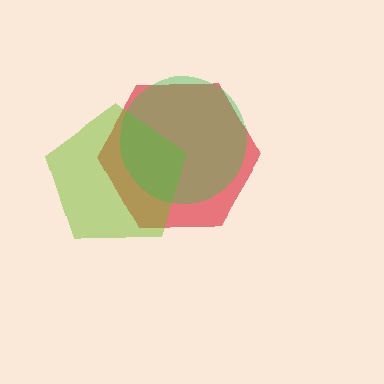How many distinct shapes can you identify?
There are 3 distinct shapes: a red hexagon, a lime pentagon, a green circle.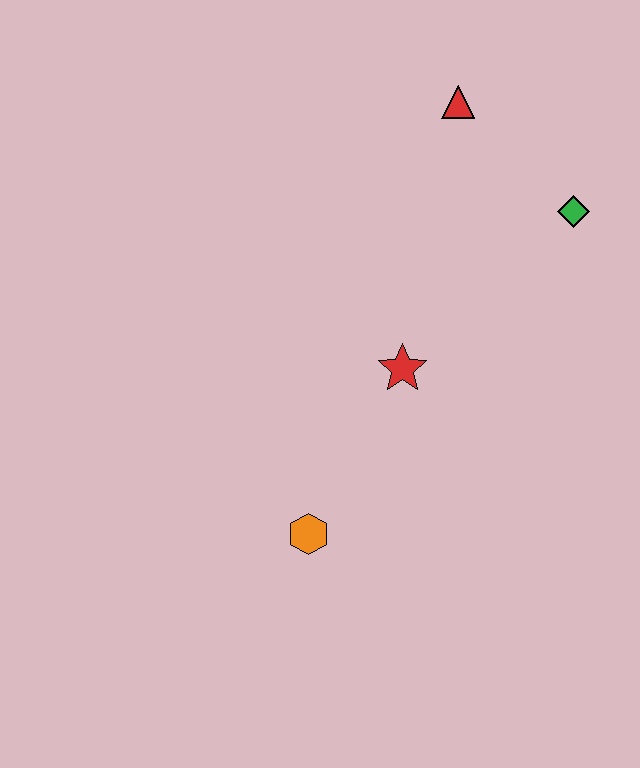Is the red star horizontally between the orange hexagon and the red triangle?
Yes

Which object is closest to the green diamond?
The red triangle is closest to the green diamond.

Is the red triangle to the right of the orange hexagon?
Yes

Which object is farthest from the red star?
The red triangle is farthest from the red star.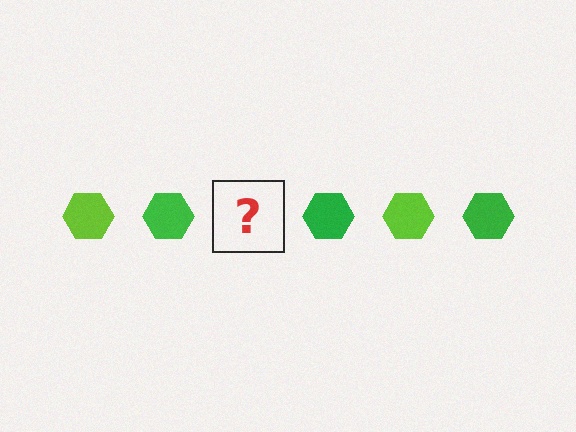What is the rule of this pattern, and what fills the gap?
The rule is that the pattern cycles through lime, green hexagons. The gap should be filled with a lime hexagon.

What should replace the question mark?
The question mark should be replaced with a lime hexagon.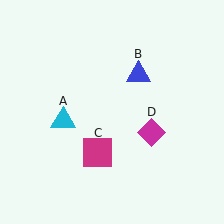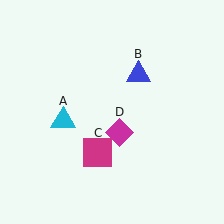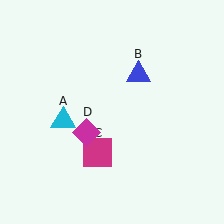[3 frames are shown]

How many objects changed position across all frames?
1 object changed position: magenta diamond (object D).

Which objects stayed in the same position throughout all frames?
Cyan triangle (object A) and blue triangle (object B) and magenta square (object C) remained stationary.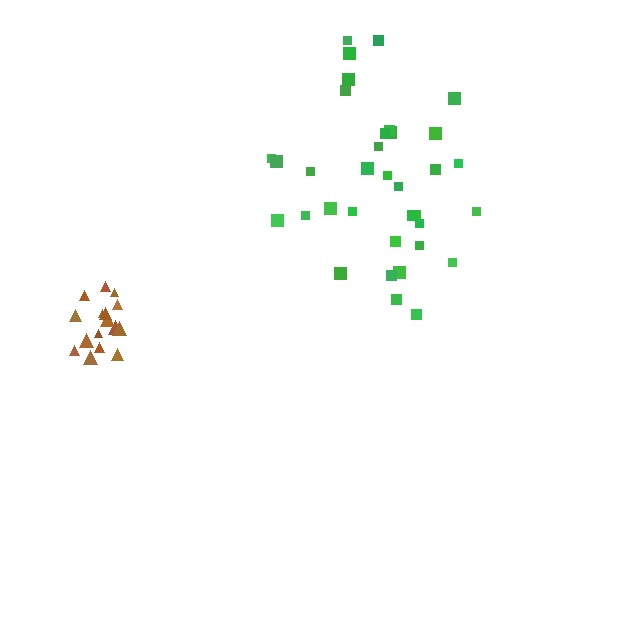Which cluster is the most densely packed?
Brown.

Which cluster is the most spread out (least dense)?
Green.